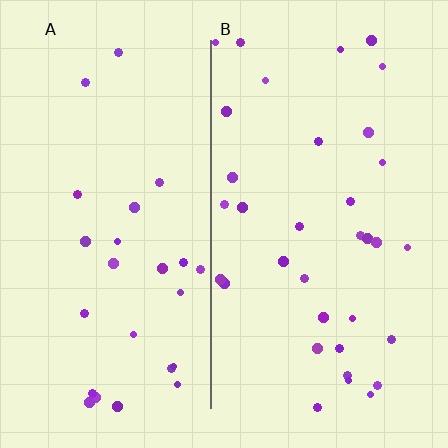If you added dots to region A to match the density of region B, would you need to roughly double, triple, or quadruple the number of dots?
Approximately double.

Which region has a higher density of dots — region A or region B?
B (the right).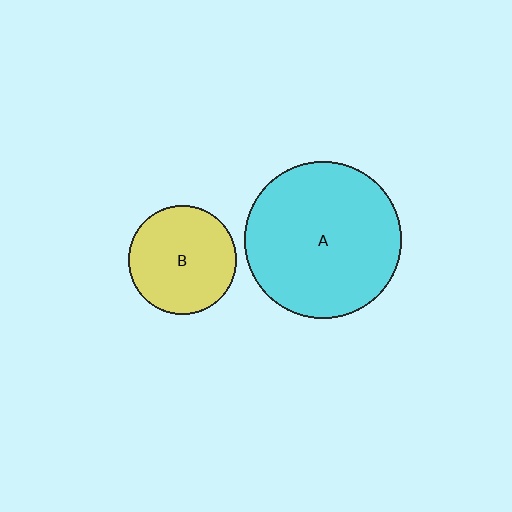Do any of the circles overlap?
No, none of the circles overlap.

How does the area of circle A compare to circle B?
Approximately 2.1 times.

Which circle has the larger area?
Circle A (cyan).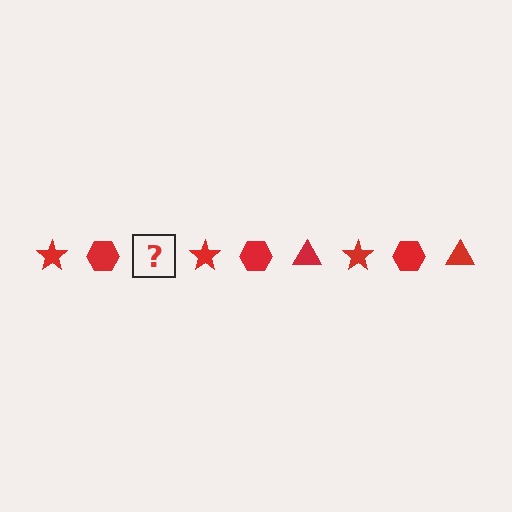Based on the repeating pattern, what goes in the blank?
The blank should be a red triangle.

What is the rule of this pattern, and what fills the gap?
The rule is that the pattern cycles through star, hexagon, triangle shapes in red. The gap should be filled with a red triangle.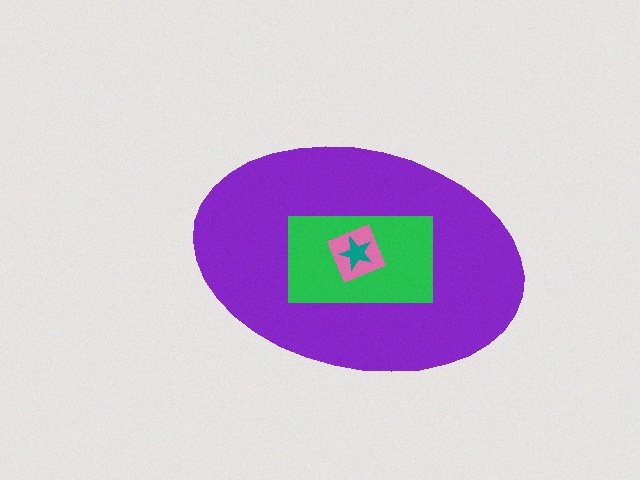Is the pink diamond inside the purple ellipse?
Yes.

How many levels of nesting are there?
4.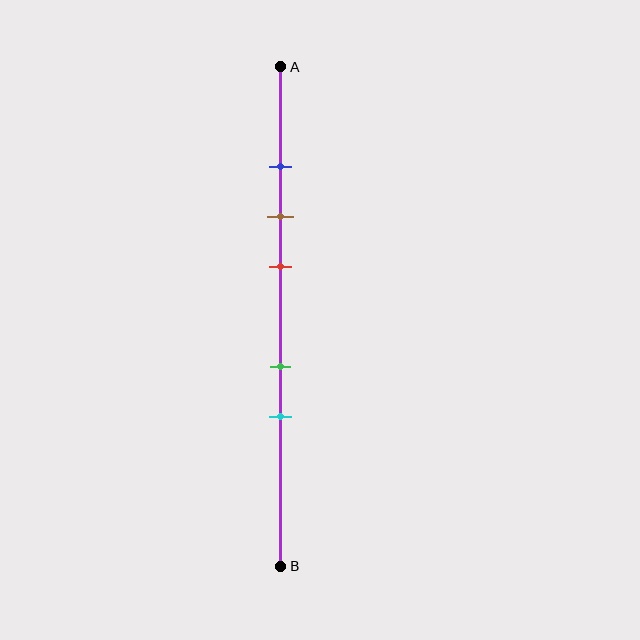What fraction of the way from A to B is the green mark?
The green mark is approximately 60% (0.6) of the way from A to B.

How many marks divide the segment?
There are 5 marks dividing the segment.